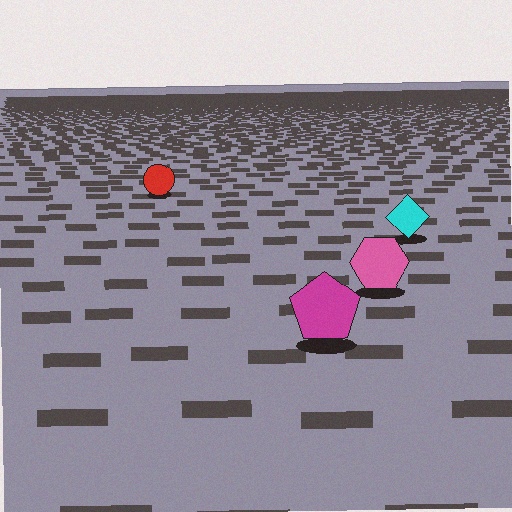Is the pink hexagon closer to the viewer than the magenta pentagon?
No. The magenta pentagon is closer — you can tell from the texture gradient: the ground texture is coarser near it.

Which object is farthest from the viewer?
The red circle is farthest from the viewer. It appears smaller and the ground texture around it is denser.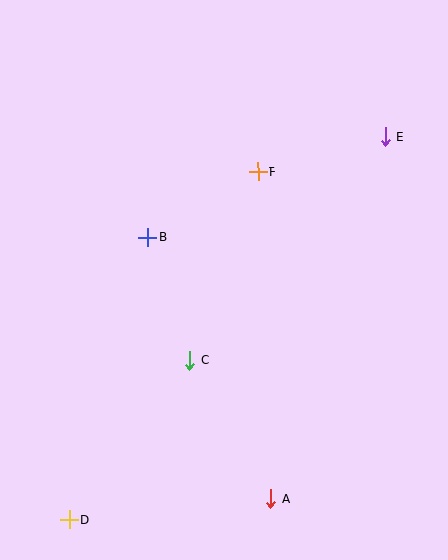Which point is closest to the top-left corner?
Point B is closest to the top-left corner.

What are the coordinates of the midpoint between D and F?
The midpoint between D and F is at (164, 346).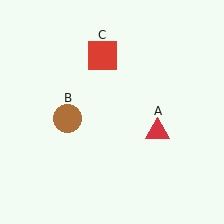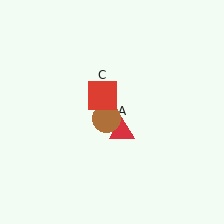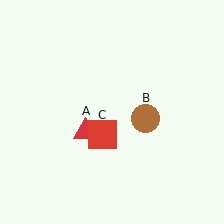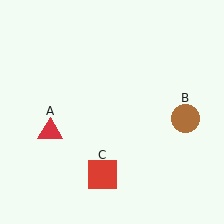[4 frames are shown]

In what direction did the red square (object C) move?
The red square (object C) moved down.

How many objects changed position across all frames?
3 objects changed position: red triangle (object A), brown circle (object B), red square (object C).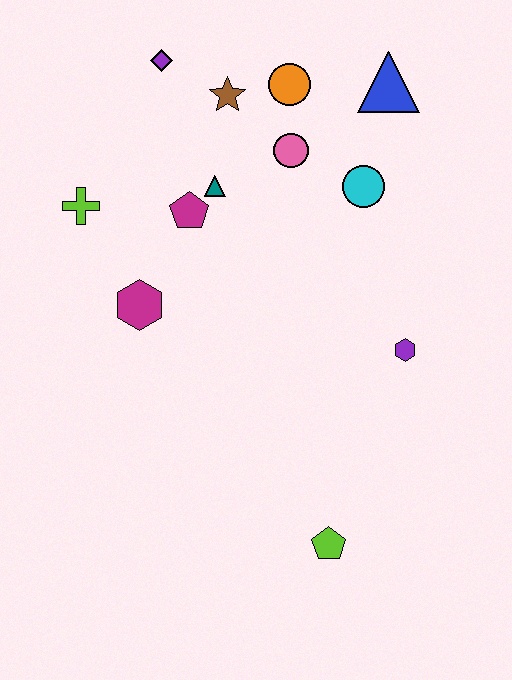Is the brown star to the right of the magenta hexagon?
Yes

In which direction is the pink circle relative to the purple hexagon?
The pink circle is above the purple hexagon.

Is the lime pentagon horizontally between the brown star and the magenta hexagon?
No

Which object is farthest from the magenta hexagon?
The blue triangle is farthest from the magenta hexagon.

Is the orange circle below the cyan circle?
No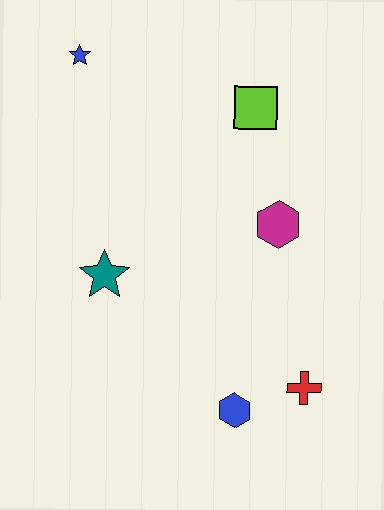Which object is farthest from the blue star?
The red cross is farthest from the blue star.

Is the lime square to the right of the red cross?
No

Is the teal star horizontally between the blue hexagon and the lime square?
No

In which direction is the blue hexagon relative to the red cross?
The blue hexagon is to the left of the red cross.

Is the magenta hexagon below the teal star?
No